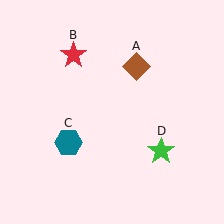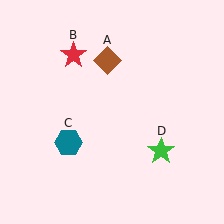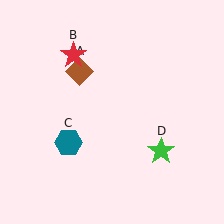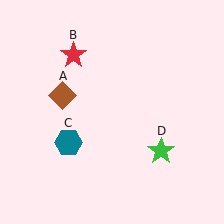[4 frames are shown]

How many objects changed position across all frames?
1 object changed position: brown diamond (object A).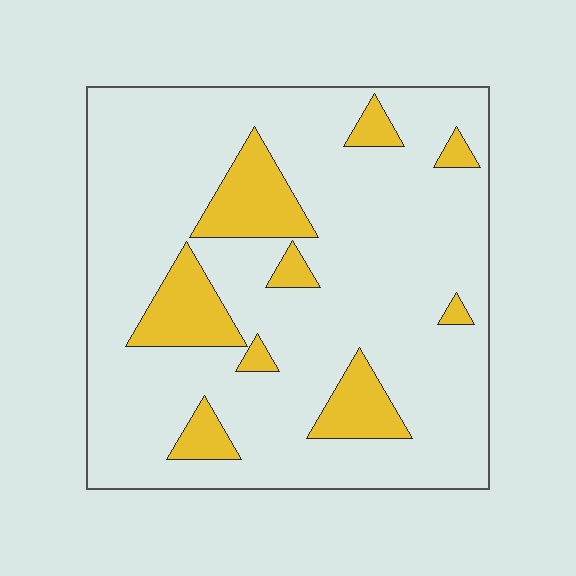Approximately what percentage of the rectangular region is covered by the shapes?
Approximately 15%.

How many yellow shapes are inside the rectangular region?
9.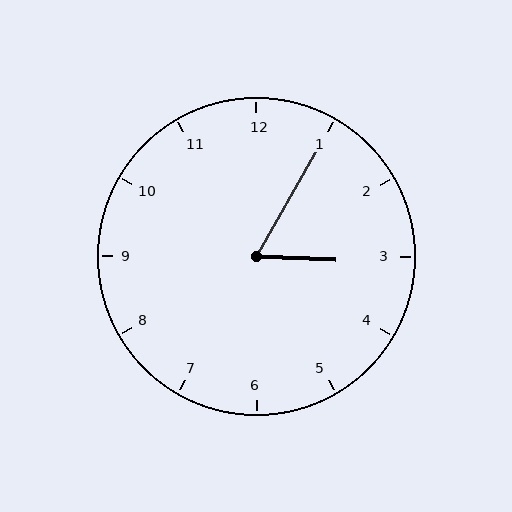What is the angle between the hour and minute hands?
Approximately 62 degrees.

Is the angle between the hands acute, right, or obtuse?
It is acute.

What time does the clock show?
3:05.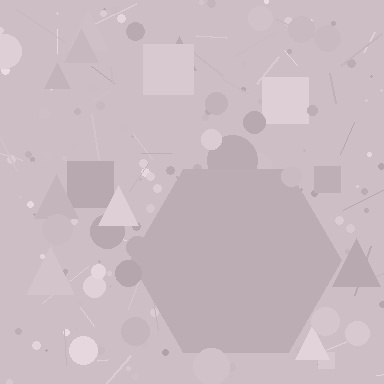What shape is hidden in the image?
A hexagon is hidden in the image.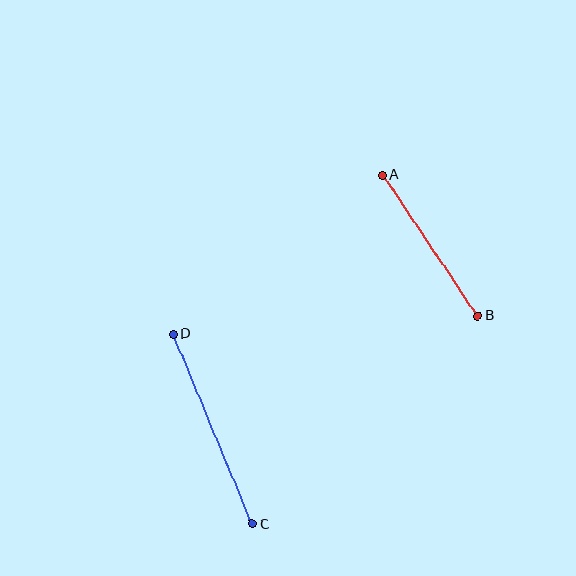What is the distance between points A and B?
The distance is approximately 170 pixels.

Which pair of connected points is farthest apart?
Points C and D are farthest apart.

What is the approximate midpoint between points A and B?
The midpoint is at approximately (430, 245) pixels.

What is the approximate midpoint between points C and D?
The midpoint is at approximately (213, 429) pixels.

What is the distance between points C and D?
The distance is approximately 205 pixels.